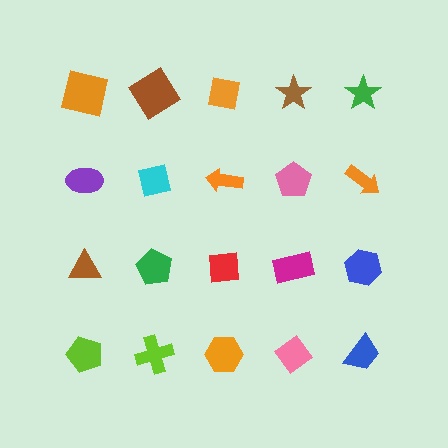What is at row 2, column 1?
A purple ellipse.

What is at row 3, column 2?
A green pentagon.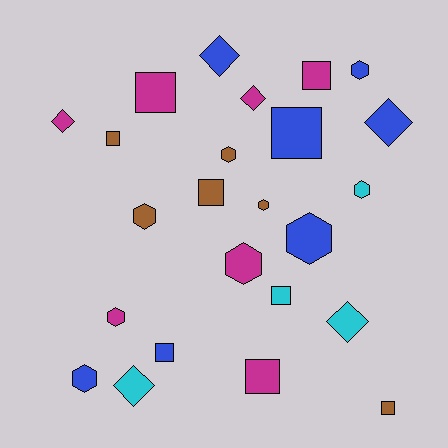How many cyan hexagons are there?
There is 1 cyan hexagon.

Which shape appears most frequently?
Hexagon, with 9 objects.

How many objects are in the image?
There are 24 objects.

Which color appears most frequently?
Magenta, with 7 objects.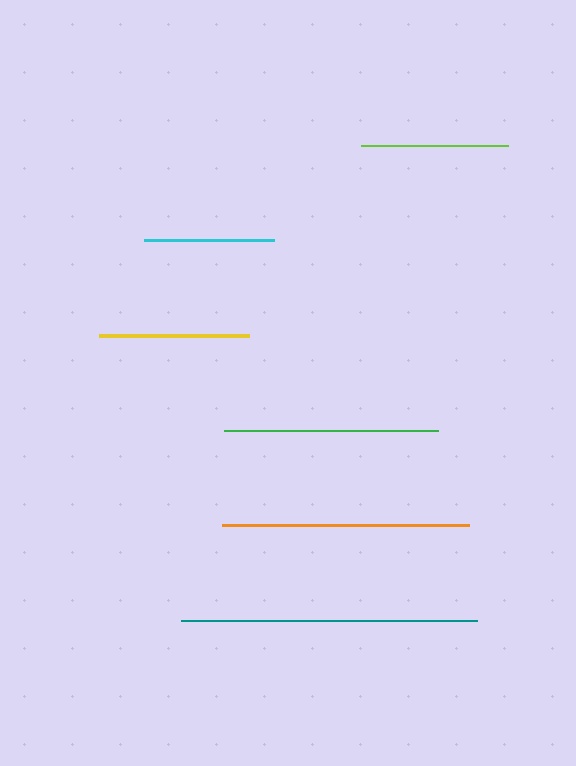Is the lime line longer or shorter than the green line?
The green line is longer than the lime line.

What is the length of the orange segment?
The orange segment is approximately 247 pixels long.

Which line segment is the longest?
The teal line is the longest at approximately 296 pixels.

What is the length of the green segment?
The green segment is approximately 214 pixels long.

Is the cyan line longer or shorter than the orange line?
The orange line is longer than the cyan line.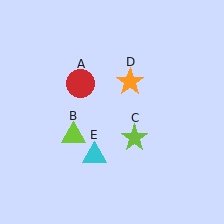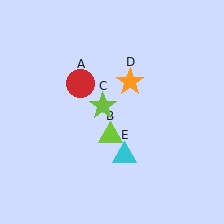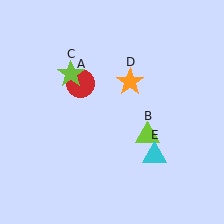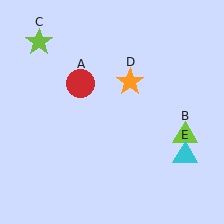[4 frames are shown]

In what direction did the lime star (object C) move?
The lime star (object C) moved up and to the left.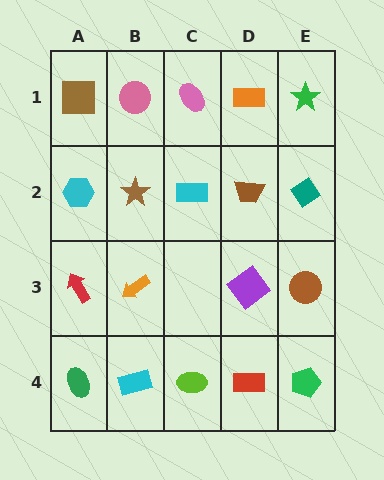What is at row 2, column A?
A cyan hexagon.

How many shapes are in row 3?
4 shapes.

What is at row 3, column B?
An orange arrow.